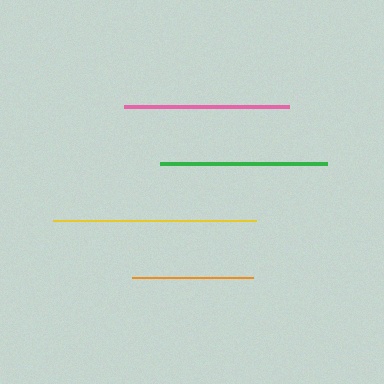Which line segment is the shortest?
The orange line is the shortest at approximately 121 pixels.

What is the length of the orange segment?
The orange segment is approximately 121 pixels long.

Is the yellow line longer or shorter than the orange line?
The yellow line is longer than the orange line.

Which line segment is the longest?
The yellow line is the longest at approximately 203 pixels.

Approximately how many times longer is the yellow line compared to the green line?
The yellow line is approximately 1.2 times the length of the green line.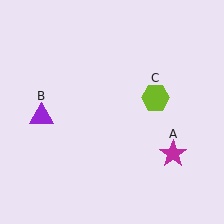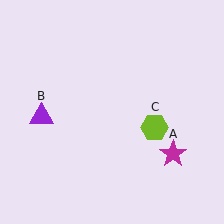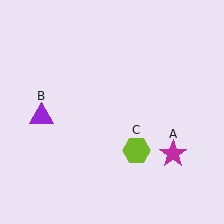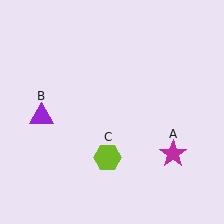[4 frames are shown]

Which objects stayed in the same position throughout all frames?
Magenta star (object A) and purple triangle (object B) remained stationary.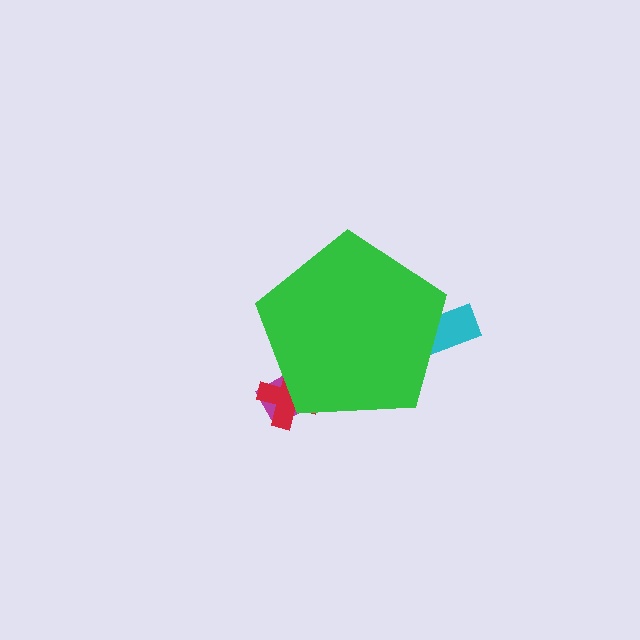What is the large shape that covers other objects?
A green pentagon.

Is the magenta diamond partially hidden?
Yes, the magenta diamond is partially hidden behind the green pentagon.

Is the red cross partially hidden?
Yes, the red cross is partially hidden behind the green pentagon.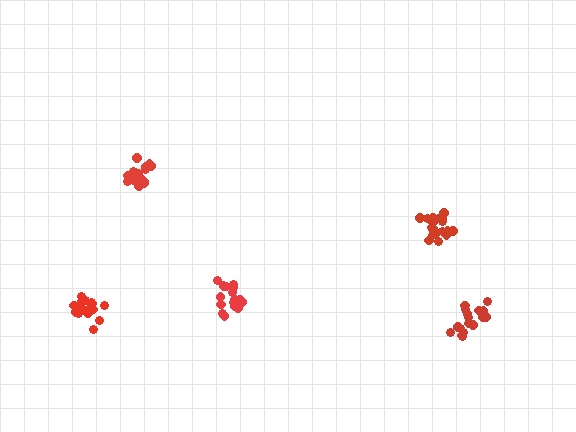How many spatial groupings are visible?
There are 5 spatial groupings.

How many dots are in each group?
Group 1: 16 dots, Group 2: 17 dots, Group 3: 17 dots, Group 4: 17 dots, Group 5: 19 dots (86 total).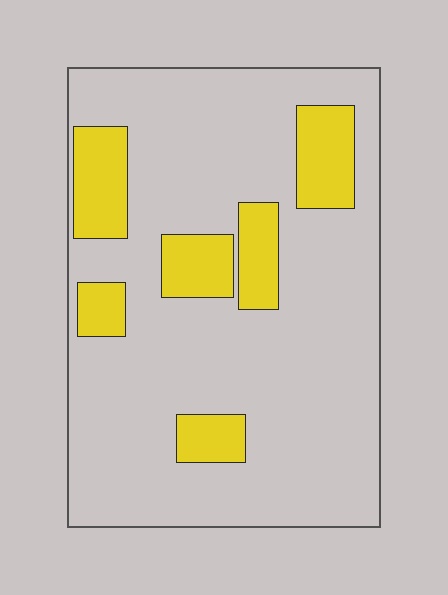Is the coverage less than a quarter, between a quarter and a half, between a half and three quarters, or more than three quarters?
Less than a quarter.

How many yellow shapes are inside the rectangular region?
6.